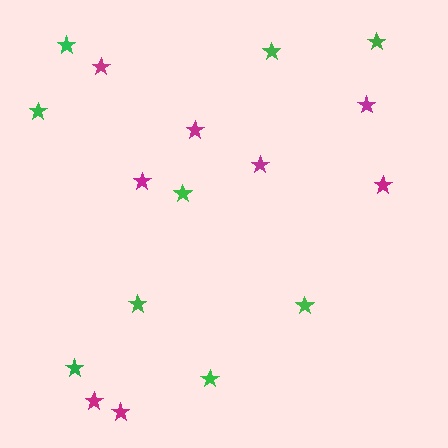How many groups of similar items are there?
There are 2 groups: one group of magenta stars (8) and one group of green stars (9).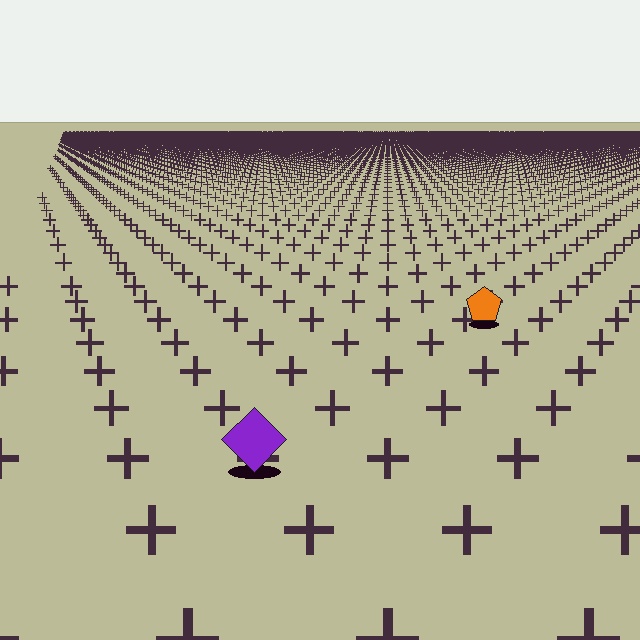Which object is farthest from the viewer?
The orange pentagon is farthest from the viewer. It appears smaller and the ground texture around it is denser.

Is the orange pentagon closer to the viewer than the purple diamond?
No. The purple diamond is closer — you can tell from the texture gradient: the ground texture is coarser near it.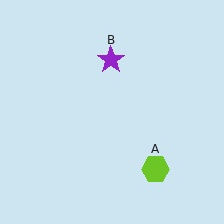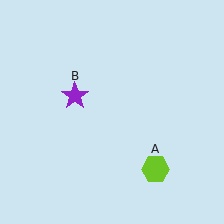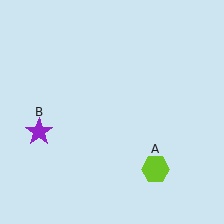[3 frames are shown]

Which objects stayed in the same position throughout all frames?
Lime hexagon (object A) remained stationary.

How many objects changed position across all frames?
1 object changed position: purple star (object B).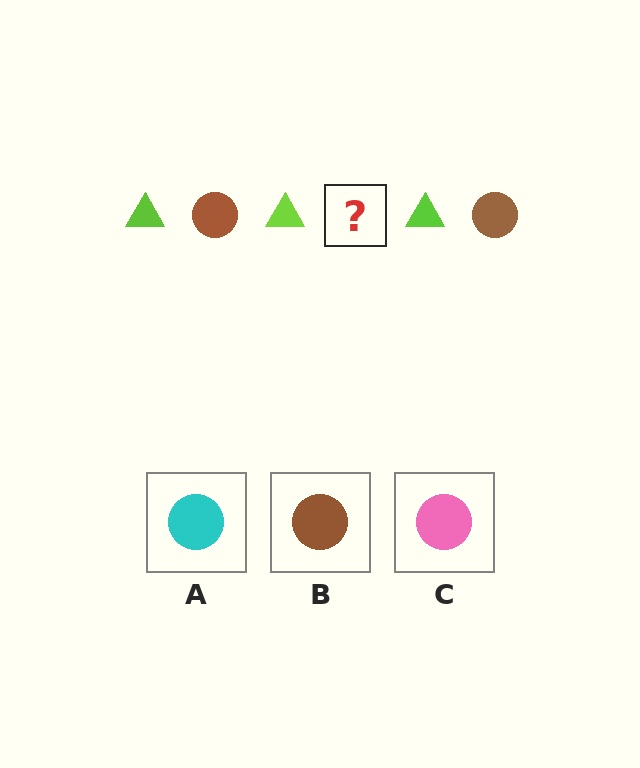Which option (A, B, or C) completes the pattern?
B.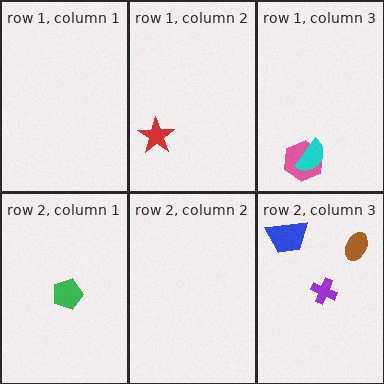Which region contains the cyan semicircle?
The row 1, column 3 region.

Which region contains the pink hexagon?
The row 1, column 3 region.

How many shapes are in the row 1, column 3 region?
2.